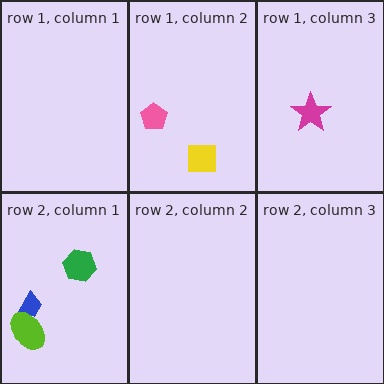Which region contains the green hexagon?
The row 2, column 1 region.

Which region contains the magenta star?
The row 1, column 3 region.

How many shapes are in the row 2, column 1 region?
3.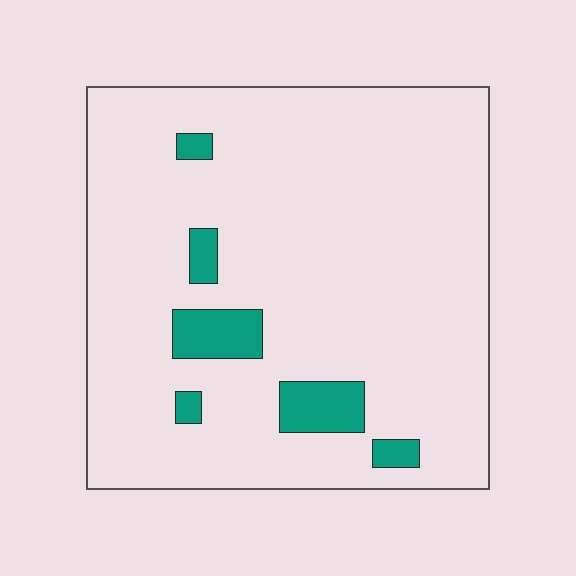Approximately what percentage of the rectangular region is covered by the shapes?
Approximately 10%.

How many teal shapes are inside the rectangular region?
6.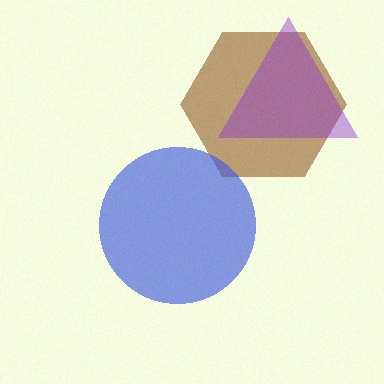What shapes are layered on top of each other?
The layered shapes are: a brown hexagon, a blue circle, a purple triangle.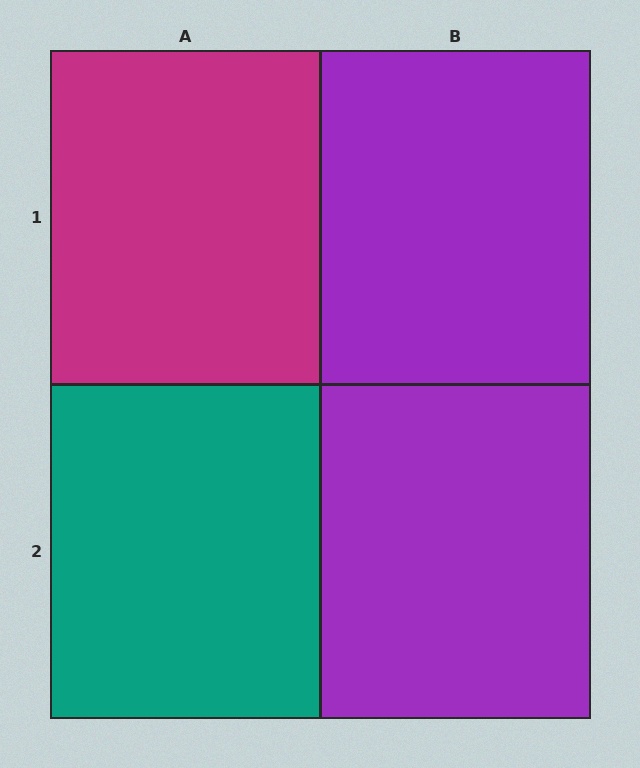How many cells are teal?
1 cell is teal.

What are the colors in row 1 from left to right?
Magenta, purple.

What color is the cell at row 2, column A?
Teal.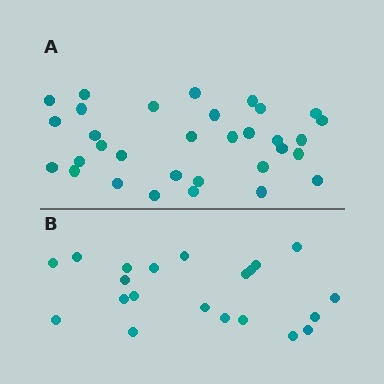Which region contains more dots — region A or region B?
Region A (the top region) has more dots.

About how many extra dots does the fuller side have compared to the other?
Region A has roughly 12 or so more dots than region B.